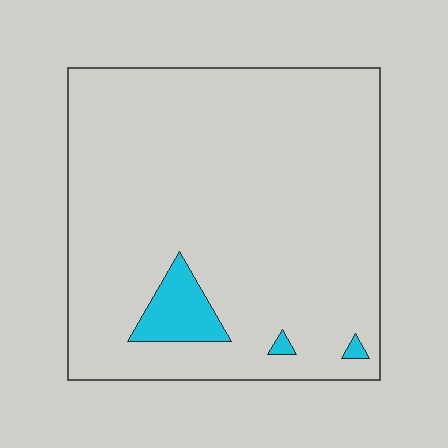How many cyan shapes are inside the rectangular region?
3.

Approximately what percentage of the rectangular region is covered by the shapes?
Approximately 5%.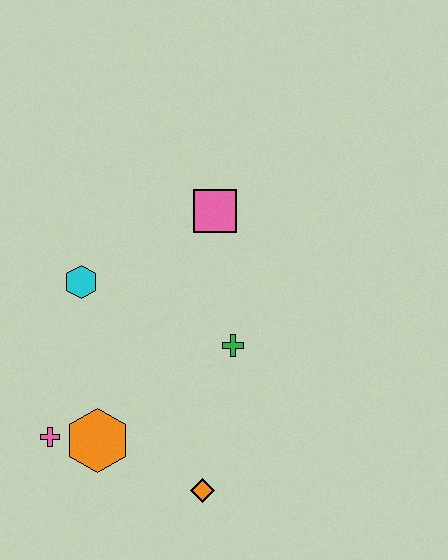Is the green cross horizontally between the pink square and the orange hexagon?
No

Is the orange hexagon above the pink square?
No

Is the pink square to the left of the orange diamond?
No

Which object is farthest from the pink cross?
The pink square is farthest from the pink cross.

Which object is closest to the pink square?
The green cross is closest to the pink square.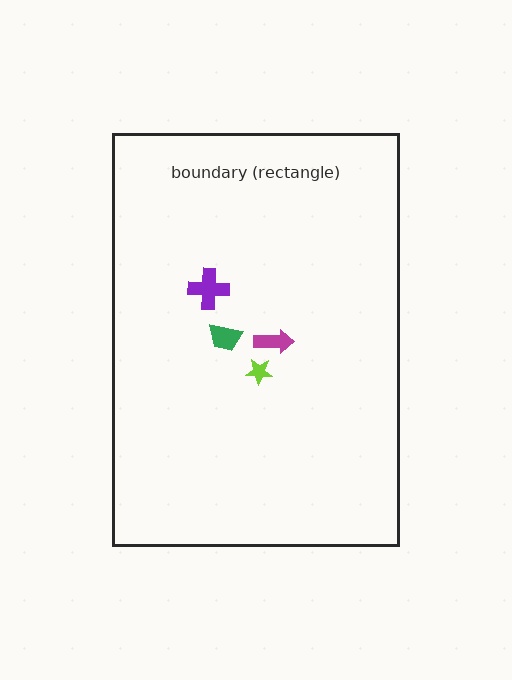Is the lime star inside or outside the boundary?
Inside.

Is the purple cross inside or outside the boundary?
Inside.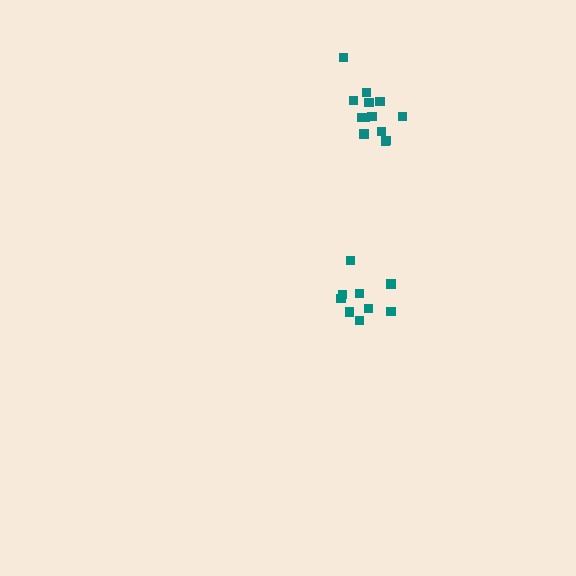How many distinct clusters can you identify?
There are 2 distinct clusters.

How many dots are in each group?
Group 1: 9 dots, Group 2: 13 dots (22 total).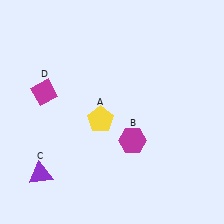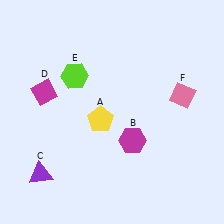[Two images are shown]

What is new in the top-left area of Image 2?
A lime hexagon (E) was added in the top-left area of Image 2.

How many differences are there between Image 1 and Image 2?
There are 2 differences between the two images.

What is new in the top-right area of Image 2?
A pink diamond (F) was added in the top-right area of Image 2.